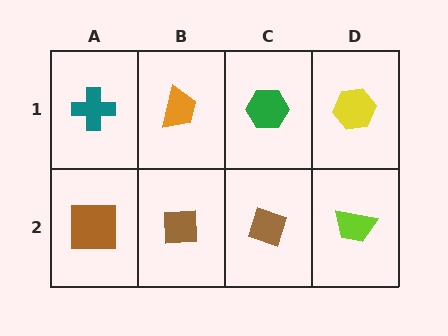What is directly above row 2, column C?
A green hexagon.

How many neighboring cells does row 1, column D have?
2.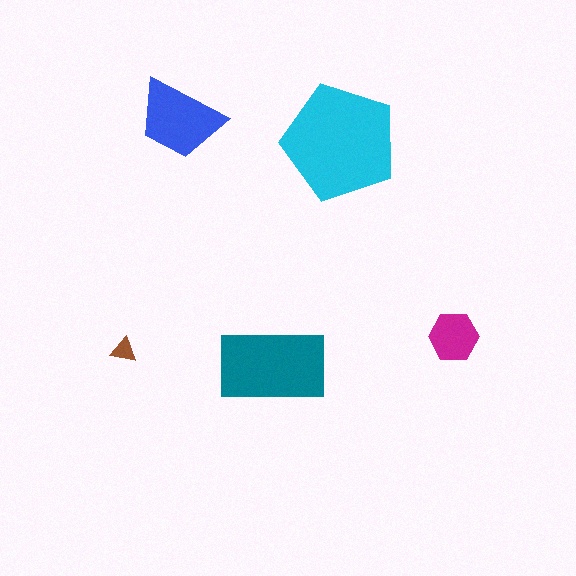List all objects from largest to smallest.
The cyan pentagon, the teal rectangle, the blue trapezoid, the magenta hexagon, the brown triangle.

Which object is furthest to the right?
The magenta hexagon is rightmost.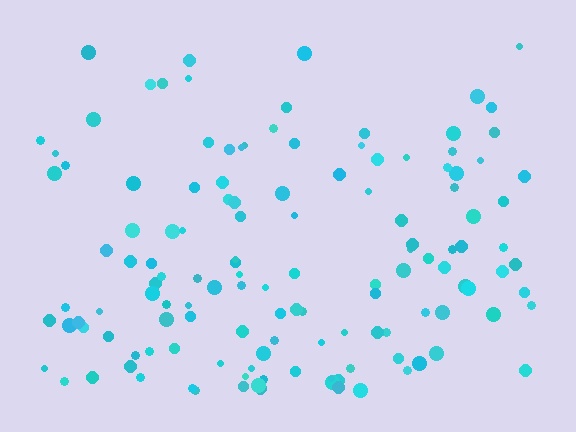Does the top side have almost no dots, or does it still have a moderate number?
Still a moderate number, just noticeably fewer than the bottom.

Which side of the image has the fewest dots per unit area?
The top.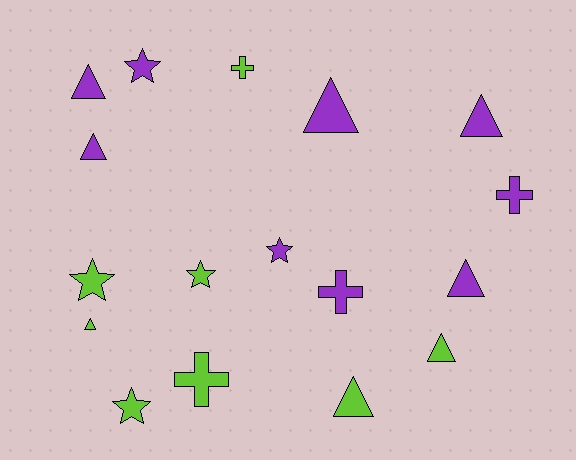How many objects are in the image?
There are 17 objects.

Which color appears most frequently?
Purple, with 9 objects.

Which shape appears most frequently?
Triangle, with 8 objects.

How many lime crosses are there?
There are 2 lime crosses.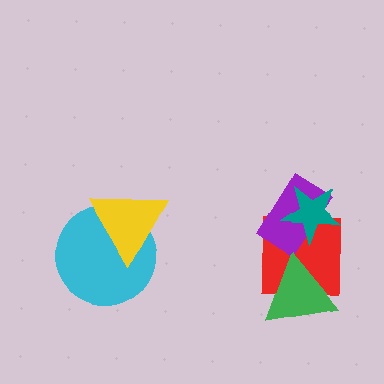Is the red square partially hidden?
Yes, it is partially covered by another shape.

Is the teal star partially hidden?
No, no other shape covers it.